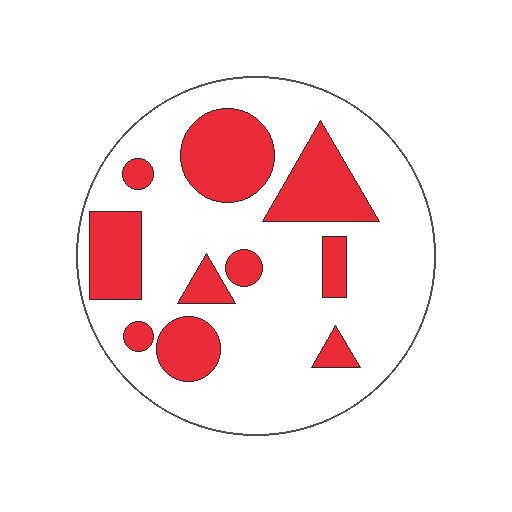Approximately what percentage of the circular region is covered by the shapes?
Approximately 30%.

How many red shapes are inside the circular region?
10.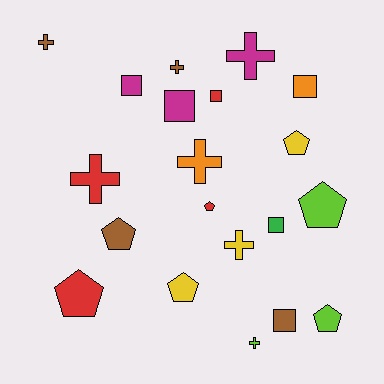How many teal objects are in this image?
There are no teal objects.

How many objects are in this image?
There are 20 objects.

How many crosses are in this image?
There are 7 crosses.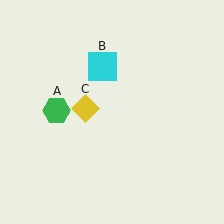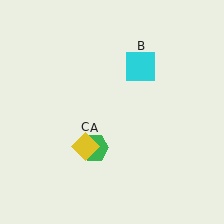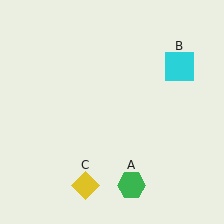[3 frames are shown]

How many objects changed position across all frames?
3 objects changed position: green hexagon (object A), cyan square (object B), yellow diamond (object C).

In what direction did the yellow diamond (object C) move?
The yellow diamond (object C) moved down.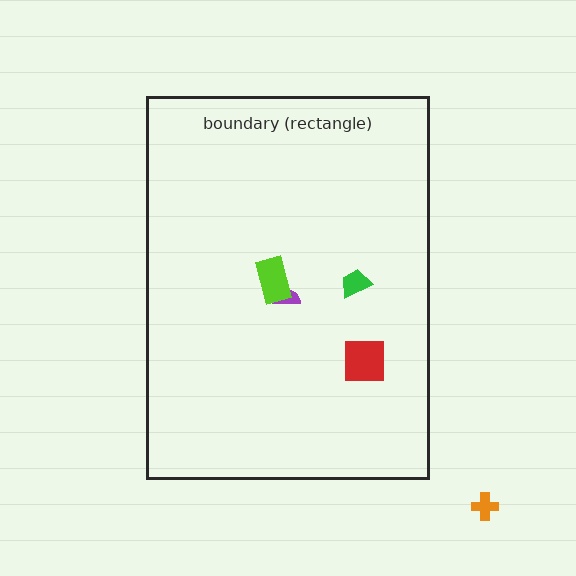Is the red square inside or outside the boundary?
Inside.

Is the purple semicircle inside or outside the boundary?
Inside.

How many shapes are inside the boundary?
4 inside, 1 outside.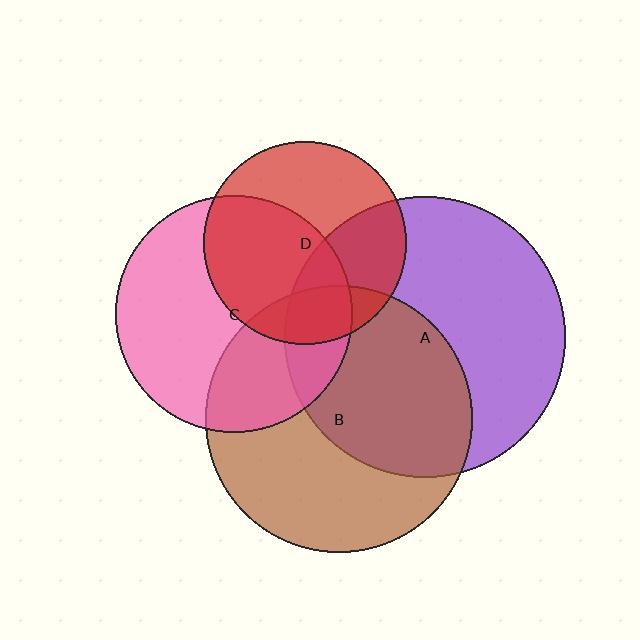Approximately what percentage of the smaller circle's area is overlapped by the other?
Approximately 20%.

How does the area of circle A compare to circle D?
Approximately 1.9 times.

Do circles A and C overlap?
Yes.